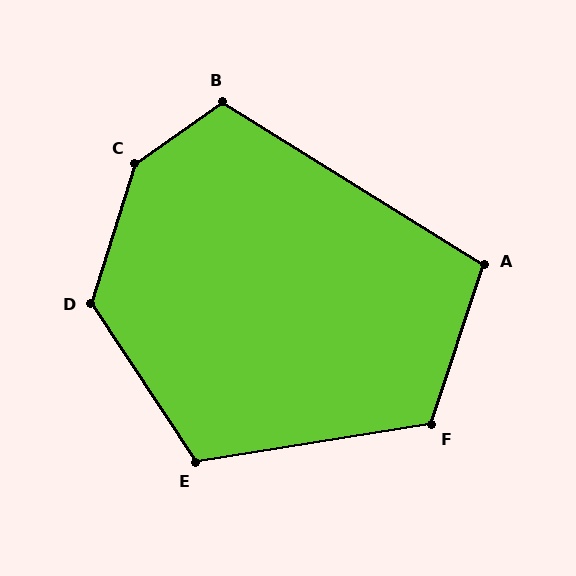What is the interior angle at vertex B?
Approximately 113 degrees (obtuse).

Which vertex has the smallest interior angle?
A, at approximately 104 degrees.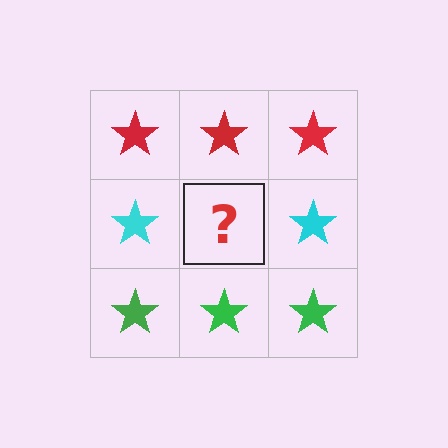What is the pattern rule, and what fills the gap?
The rule is that each row has a consistent color. The gap should be filled with a cyan star.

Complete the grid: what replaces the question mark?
The question mark should be replaced with a cyan star.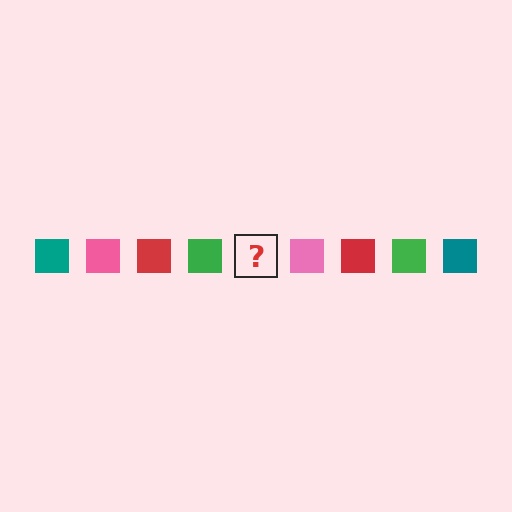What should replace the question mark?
The question mark should be replaced with a teal square.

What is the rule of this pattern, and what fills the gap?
The rule is that the pattern cycles through teal, pink, red, green squares. The gap should be filled with a teal square.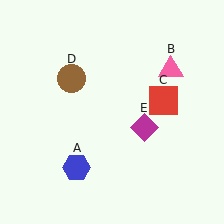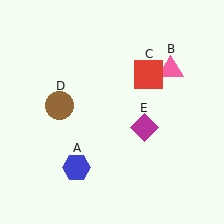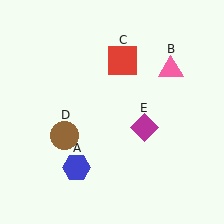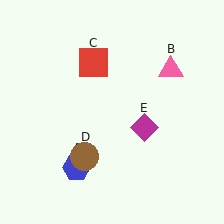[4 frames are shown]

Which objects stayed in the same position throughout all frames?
Blue hexagon (object A) and pink triangle (object B) and magenta diamond (object E) remained stationary.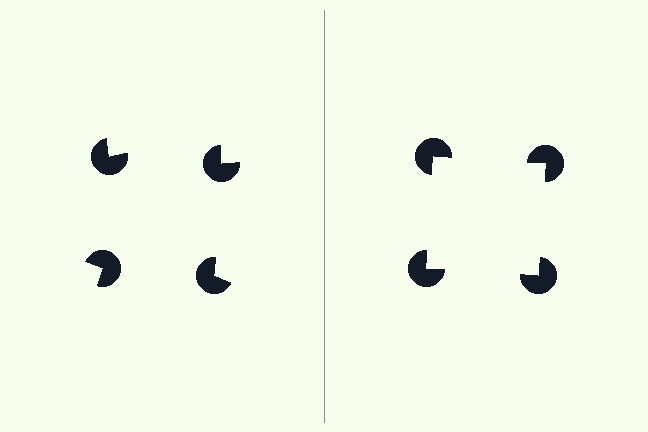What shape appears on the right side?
An illusory square.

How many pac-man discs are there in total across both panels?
8 — 4 on each side.